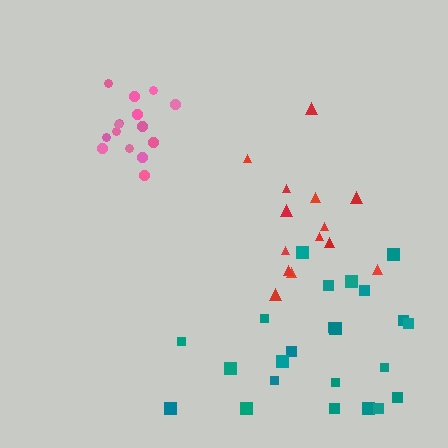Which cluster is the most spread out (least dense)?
Teal.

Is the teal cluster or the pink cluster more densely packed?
Pink.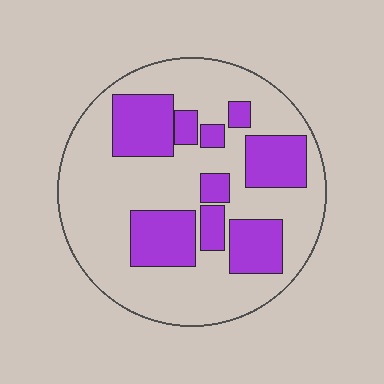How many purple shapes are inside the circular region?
9.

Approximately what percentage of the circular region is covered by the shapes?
Approximately 30%.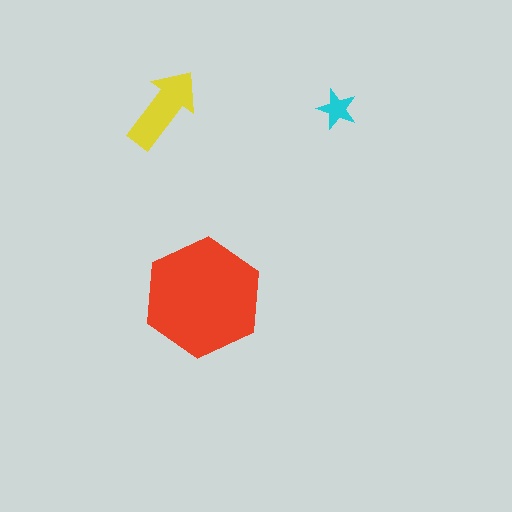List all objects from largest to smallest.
The red hexagon, the yellow arrow, the cyan star.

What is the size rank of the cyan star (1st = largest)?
3rd.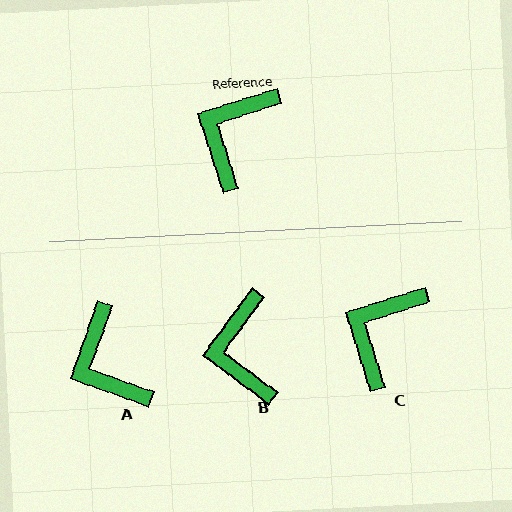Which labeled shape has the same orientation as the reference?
C.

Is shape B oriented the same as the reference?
No, it is off by about 35 degrees.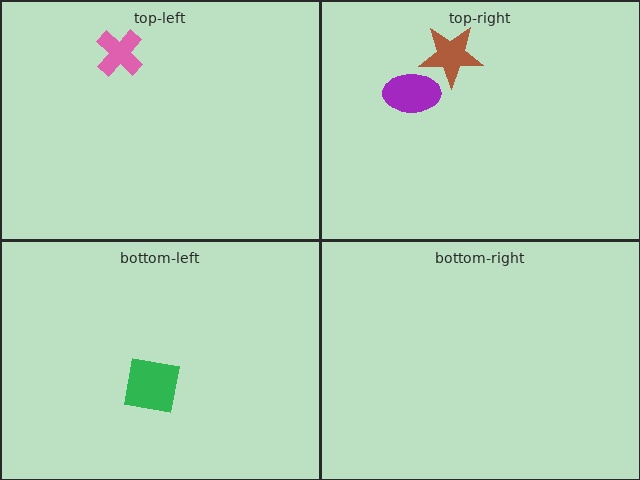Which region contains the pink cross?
The top-left region.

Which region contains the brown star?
The top-right region.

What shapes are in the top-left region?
The pink cross.